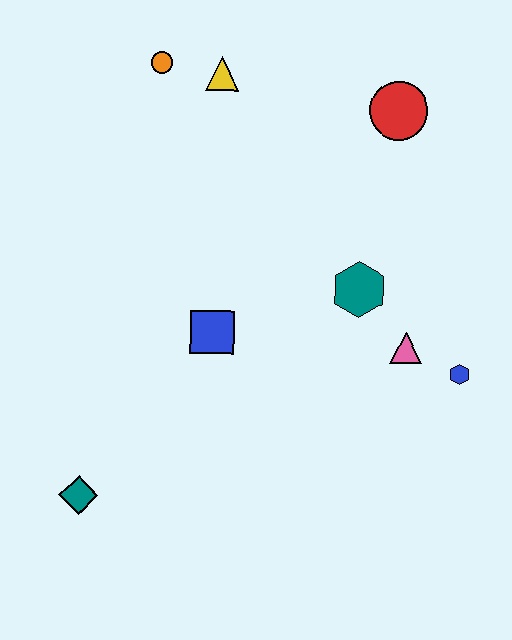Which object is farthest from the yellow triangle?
The teal diamond is farthest from the yellow triangle.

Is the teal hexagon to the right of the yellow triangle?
Yes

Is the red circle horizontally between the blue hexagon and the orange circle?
Yes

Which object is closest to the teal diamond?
The blue square is closest to the teal diamond.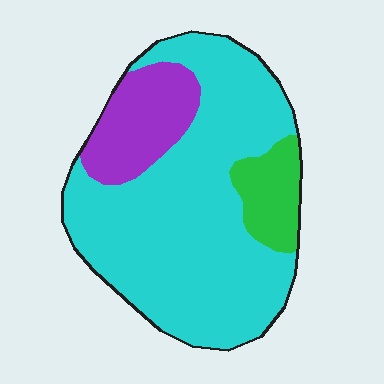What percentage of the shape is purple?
Purple takes up between a sixth and a third of the shape.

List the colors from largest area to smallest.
From largest to smallest: cyan, purple, green.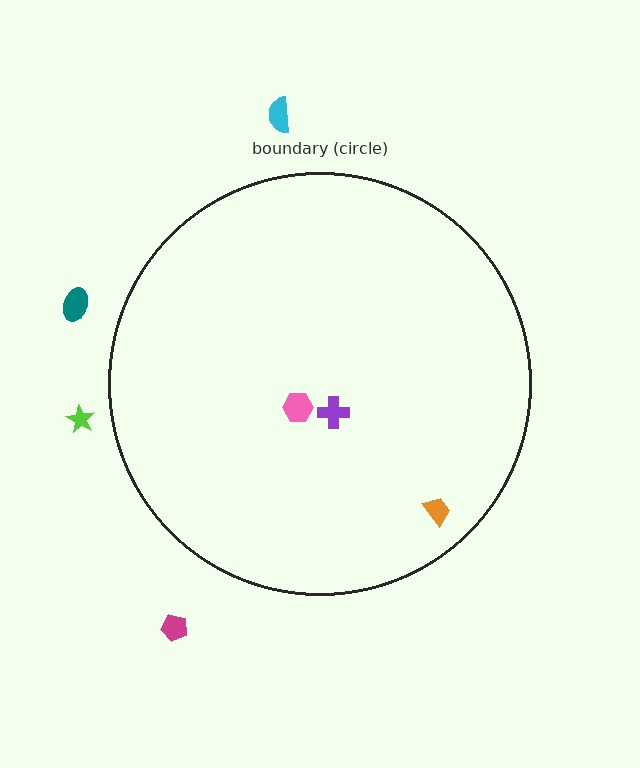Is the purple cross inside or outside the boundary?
Inside.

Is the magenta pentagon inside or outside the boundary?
Outside.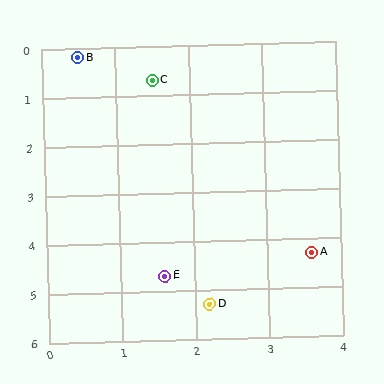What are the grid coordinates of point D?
Point D is at approximately (2.2, 5.3).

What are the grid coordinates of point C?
Point C is at approximately (1.5, 0.7).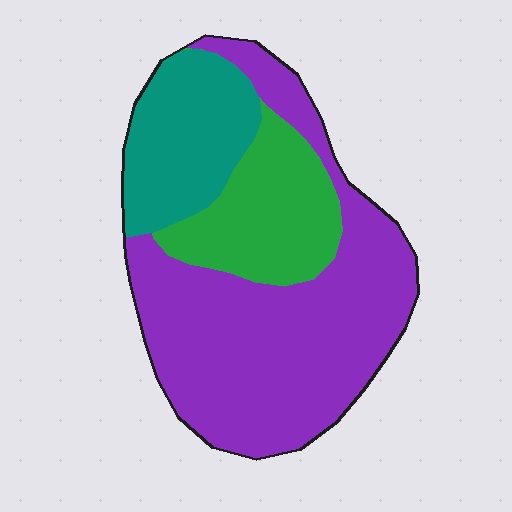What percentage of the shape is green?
Green takes up about one fifth (1/5) of the shape.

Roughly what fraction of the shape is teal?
Teal covers 21% of the shape.